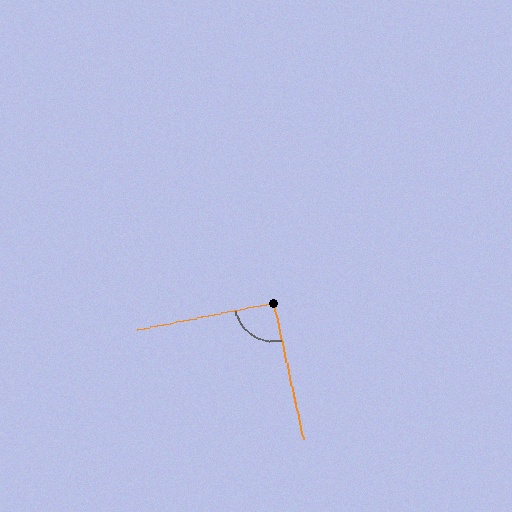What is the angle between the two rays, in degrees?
Approximately 91 degrees.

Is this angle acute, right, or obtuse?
It is approximately a right angle.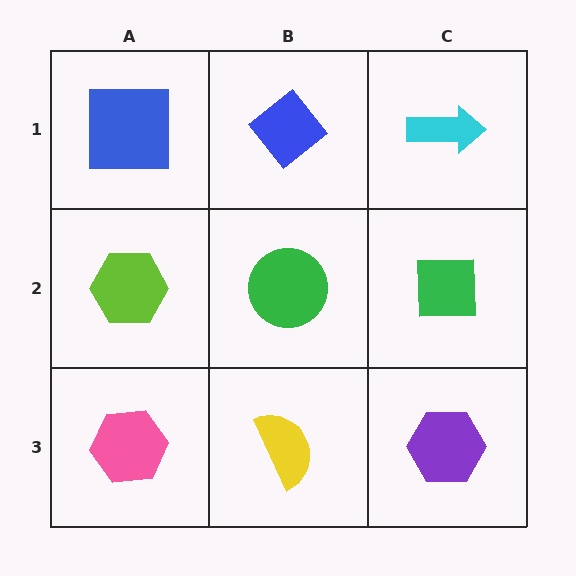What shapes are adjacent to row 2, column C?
A cyan arrow (row 1, column C), a purple hexagon (row 3, column C), a green circle (row 2, column B).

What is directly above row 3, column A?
A lime hexagon.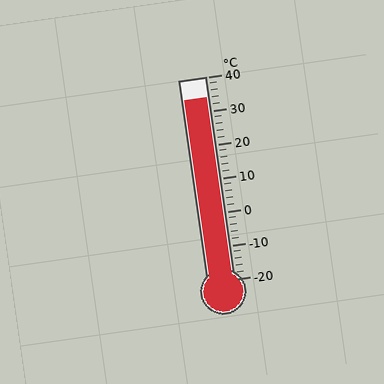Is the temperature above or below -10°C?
The temperature is above -10°C.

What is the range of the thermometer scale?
The thermometer scale ranges from -20°C to 40°C.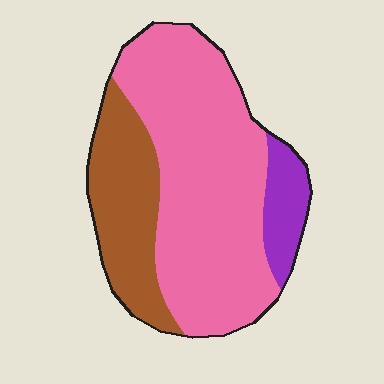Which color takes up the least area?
Purple, at roughly 10%.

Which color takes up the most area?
Pink, at roughly 65%.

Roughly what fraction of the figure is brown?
Brown covers 26% of the figure.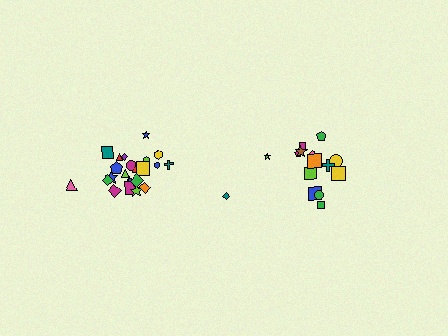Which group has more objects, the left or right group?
The left group.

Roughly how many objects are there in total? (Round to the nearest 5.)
Roughly 40 objects in total.